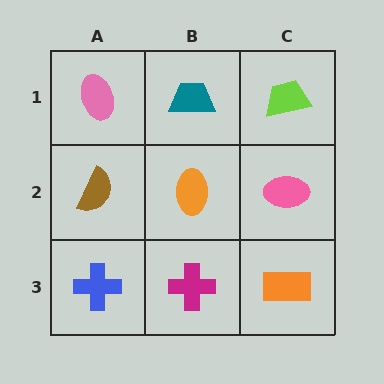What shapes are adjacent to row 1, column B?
An orange ellipse (row 2, column B), a pink ellipse (row 1, column A), a lime trapezoid (row 1, column C).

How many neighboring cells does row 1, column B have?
3.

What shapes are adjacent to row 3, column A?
A brown semicircle (row 2, column A), a magenta cross (row 3, column B).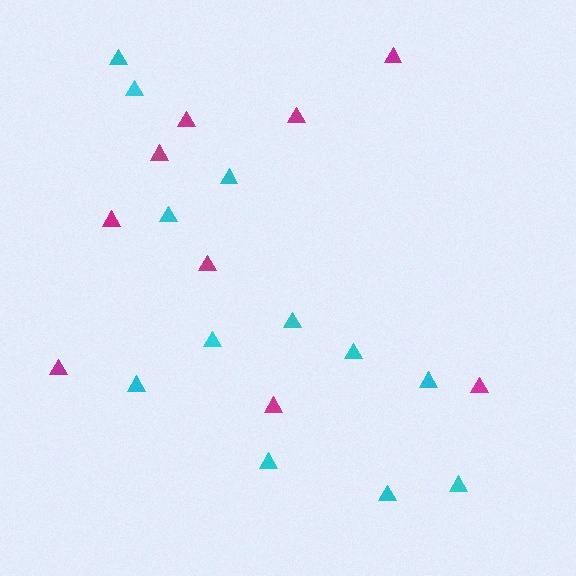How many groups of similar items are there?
There are 2 groups: one group of magenta triangles (9) and one group of cyan triangles (12).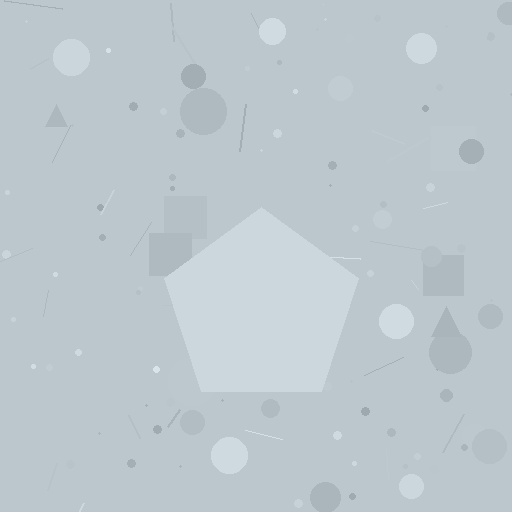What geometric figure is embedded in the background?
A pentagon is embedded in the background.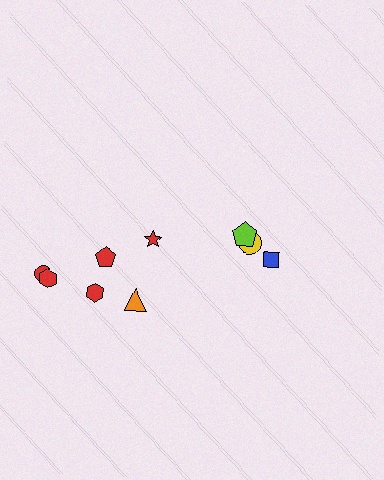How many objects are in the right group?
There are 3 objects.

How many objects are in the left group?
There are 6 objects.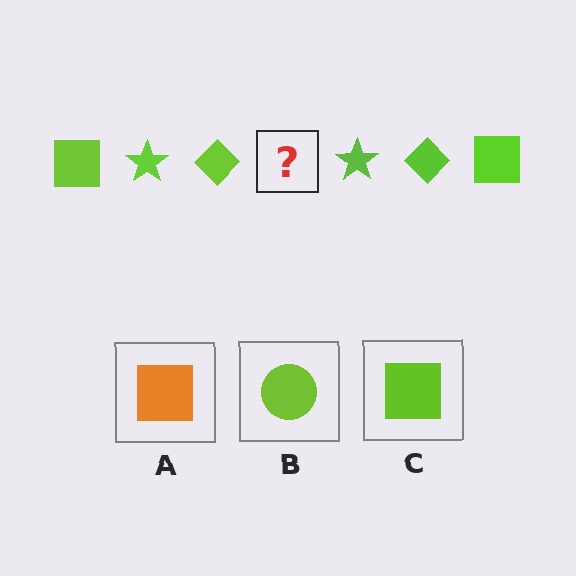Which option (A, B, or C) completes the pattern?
C.